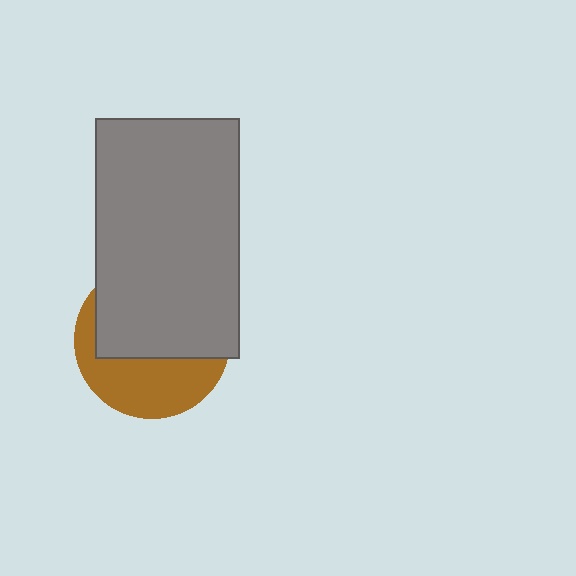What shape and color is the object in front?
The object in front is a gray rectangle.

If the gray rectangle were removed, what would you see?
You would see the complete brown circle.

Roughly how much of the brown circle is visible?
A small part of it is visible (roughly 41%).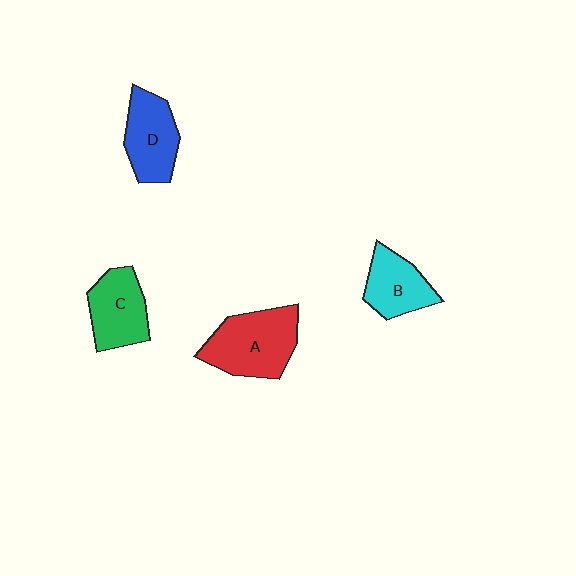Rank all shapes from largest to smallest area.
From largest to smallest: A (red), D (blue), C (green), B (cyan).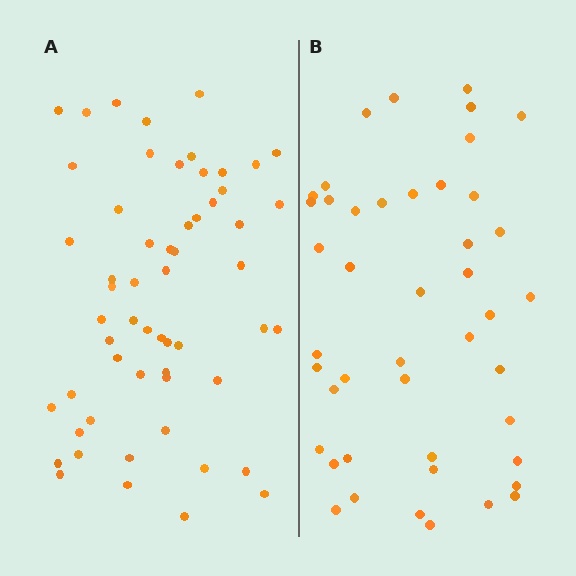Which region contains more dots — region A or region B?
Region A (the left region) has more dots.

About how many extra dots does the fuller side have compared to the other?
Region A has roughly 12 or so more dots than region B.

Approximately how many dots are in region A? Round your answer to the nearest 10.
About 60 dots. (The exact count is 57, which rounds to 60.)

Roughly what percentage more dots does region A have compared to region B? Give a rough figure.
About 25% more.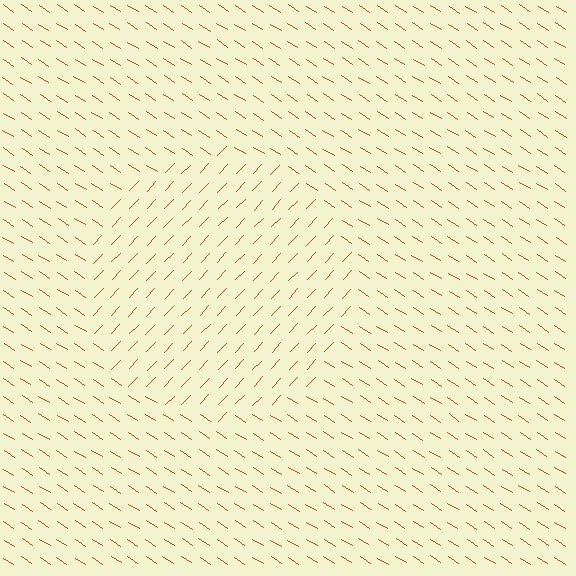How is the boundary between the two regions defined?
The boundary is defined purely by a change in line orientation (approximately 79 degrees difference). All lines are the same color and thickness.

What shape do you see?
I see a circle.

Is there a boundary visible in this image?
Yes, there is a texture boundary formed by a change in line orientation.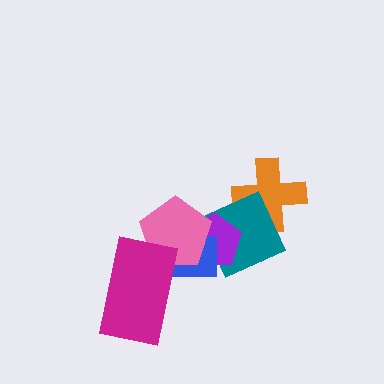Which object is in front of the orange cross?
The teal diamond is in front of the orange cross.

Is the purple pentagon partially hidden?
Yes, it is partially covered by another shape.